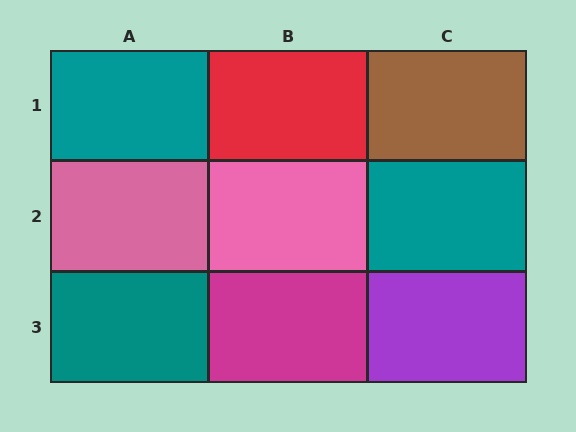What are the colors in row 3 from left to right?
Teal, magenta, purple.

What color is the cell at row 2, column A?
Pink.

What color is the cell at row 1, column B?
Red.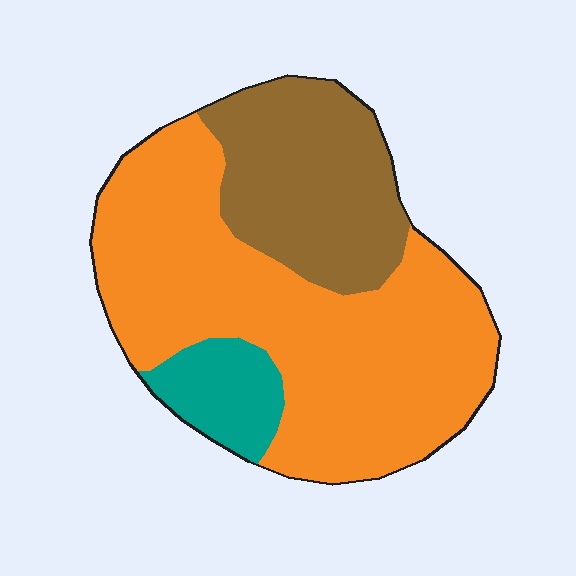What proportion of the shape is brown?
Brown takes up about one quarter (1/4) of the shape.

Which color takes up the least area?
Teal, at roughly 10%.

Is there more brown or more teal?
Brown.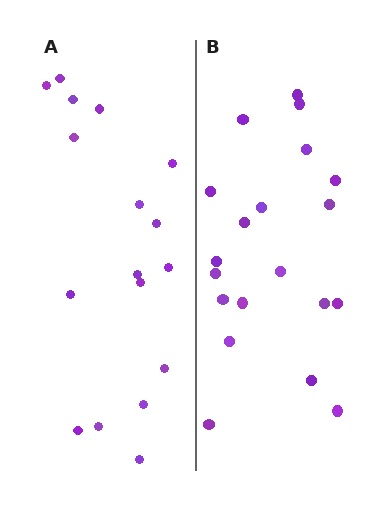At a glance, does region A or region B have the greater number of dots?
Region B (the right region) has more dots.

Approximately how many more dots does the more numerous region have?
Region B has just a few more — roughly 2 or 3 more dots than region A.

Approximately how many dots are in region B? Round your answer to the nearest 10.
About 20 dots.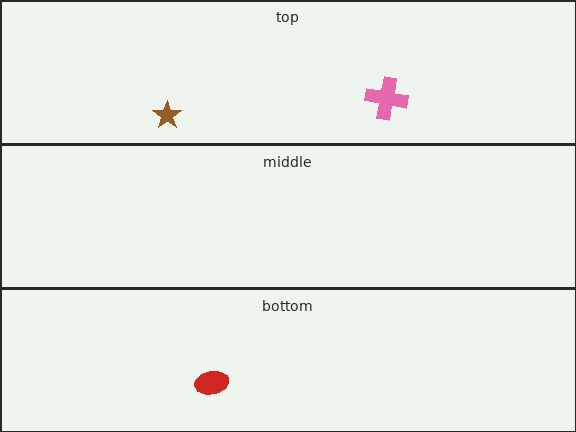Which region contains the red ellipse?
The bottom region.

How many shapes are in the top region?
2.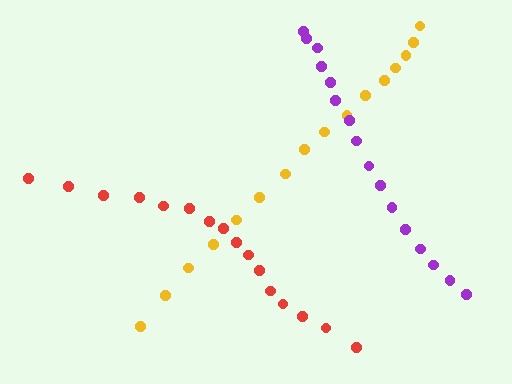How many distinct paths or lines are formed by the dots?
There are 3 distinct paths.